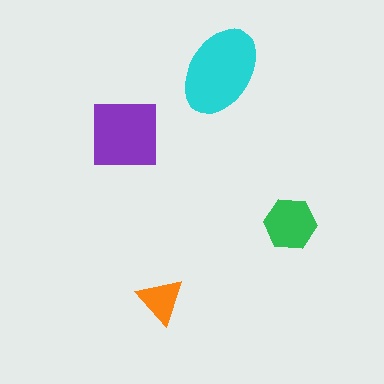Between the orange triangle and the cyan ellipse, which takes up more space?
The cyan ellipse.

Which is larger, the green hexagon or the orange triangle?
The green hexagon.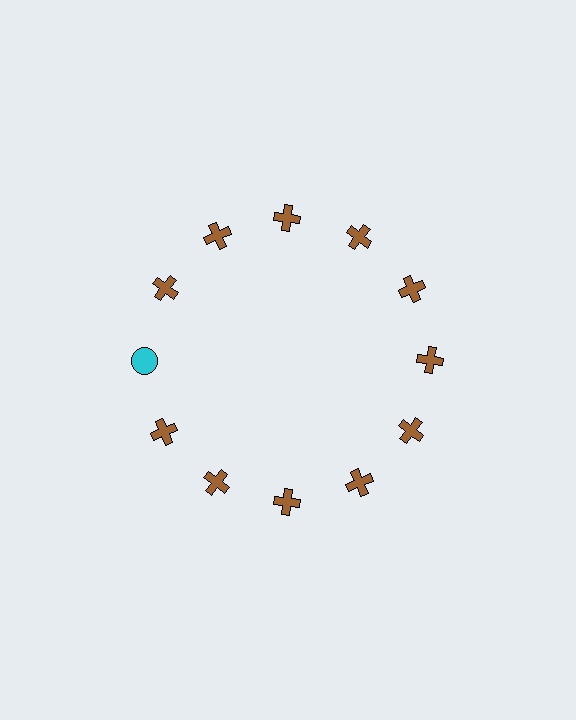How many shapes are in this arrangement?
There are 12 shapes arranged in a ring pattern.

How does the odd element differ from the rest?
It differs in both color (cyan instead of brown) and shape (circle instead of cross).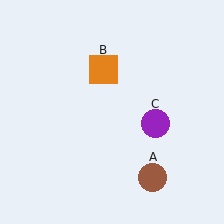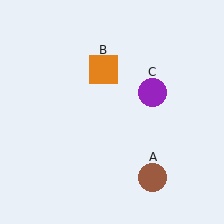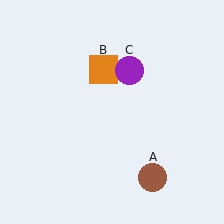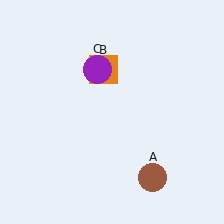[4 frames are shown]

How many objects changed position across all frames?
1 object changed position: purple circle (object C).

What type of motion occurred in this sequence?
The purple circle (object C) rotated counterclockwise around the center of the scene.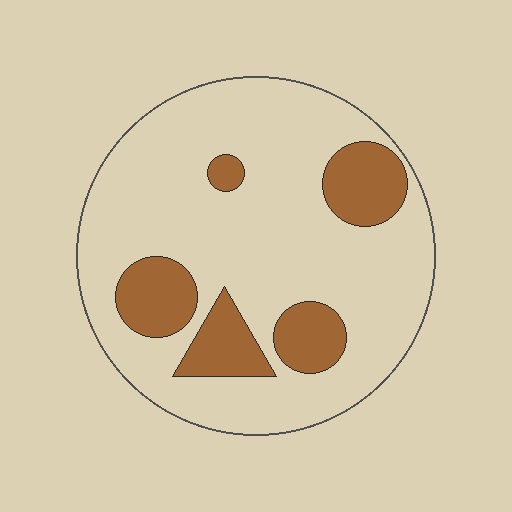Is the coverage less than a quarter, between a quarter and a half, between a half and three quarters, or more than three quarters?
Less than a quarter.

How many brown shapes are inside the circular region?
5.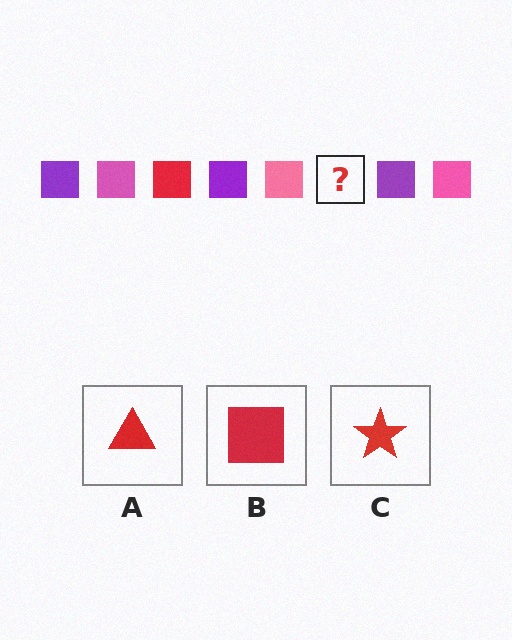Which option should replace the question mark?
Option B.